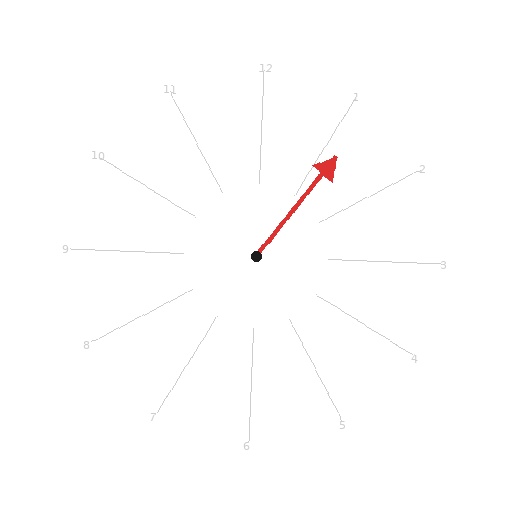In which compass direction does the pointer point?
Northeast.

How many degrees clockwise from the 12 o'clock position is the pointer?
Approximately 37 degrees.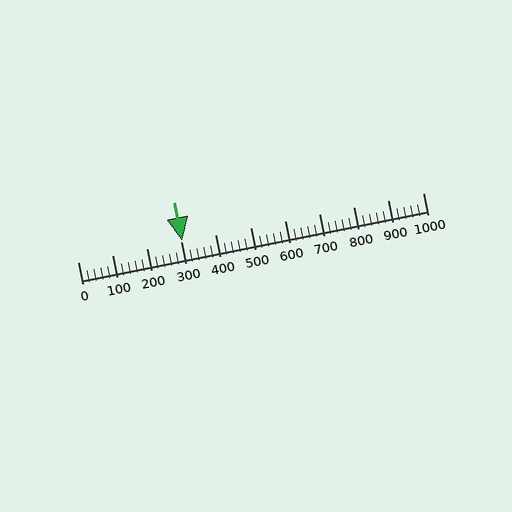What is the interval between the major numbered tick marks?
The major tick marks are spaced 100 units apart.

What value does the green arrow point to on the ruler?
The green arrow points to approximately 304.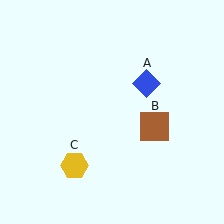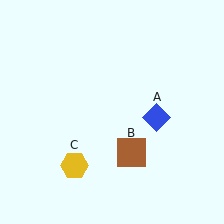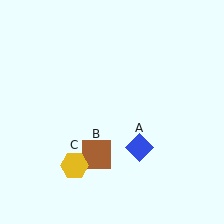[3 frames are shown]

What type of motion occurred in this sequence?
The blue diamond (object A), brown square (object B) rotated clockwise around the center of the scene.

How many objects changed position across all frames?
2 objects changed position: blue diamond (object A), brown square (object B).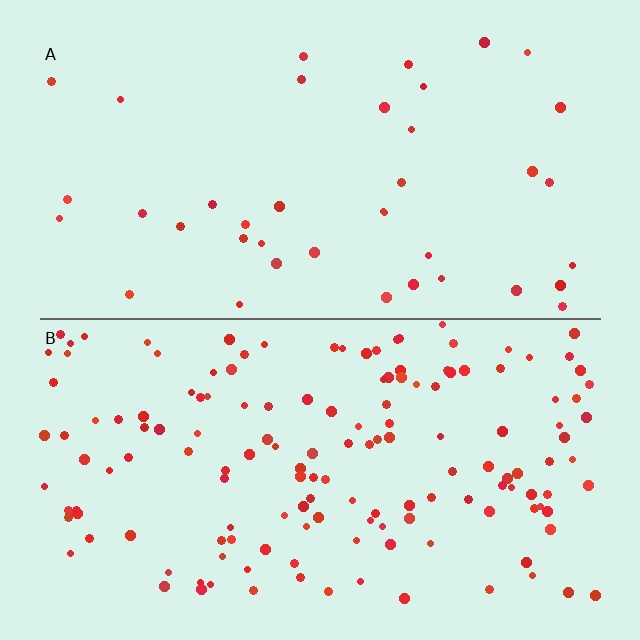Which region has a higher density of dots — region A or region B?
B (the bottom).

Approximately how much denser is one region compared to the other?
Approximately 3.8× — region B over region A.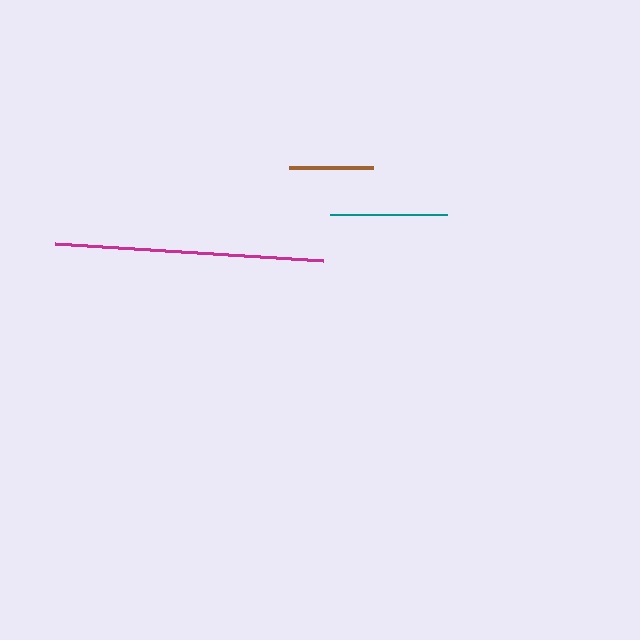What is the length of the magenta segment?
The magenta segment is approximately 269 pixels long.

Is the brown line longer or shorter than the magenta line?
The magenta line is longer than the brown line.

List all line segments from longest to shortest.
From longest to shortest: magenta, teal, brown.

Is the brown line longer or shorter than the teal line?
The teal line is longer than the brown line.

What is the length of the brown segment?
The brown segment is approximately 83 pixels long.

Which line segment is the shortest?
The brown line is the shortest at approximately 83 pixels.